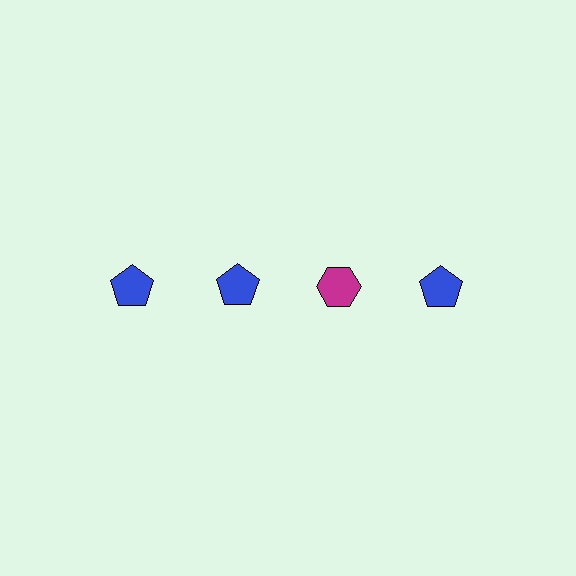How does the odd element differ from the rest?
It differs in both color (magenta instead of blue) and shape (hexagon instead of pentagon).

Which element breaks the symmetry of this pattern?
The magenta hexagon in the top row, center column breaks the symmetry. All other shapes are blue pentagons.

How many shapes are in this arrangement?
There are 4 shapes arranged in a grid pattern.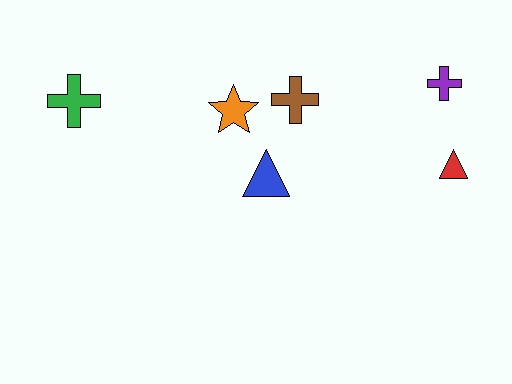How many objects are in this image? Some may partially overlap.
There are 6 objects.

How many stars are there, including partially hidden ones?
There is 1 star.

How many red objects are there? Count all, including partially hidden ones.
There is 1 red object.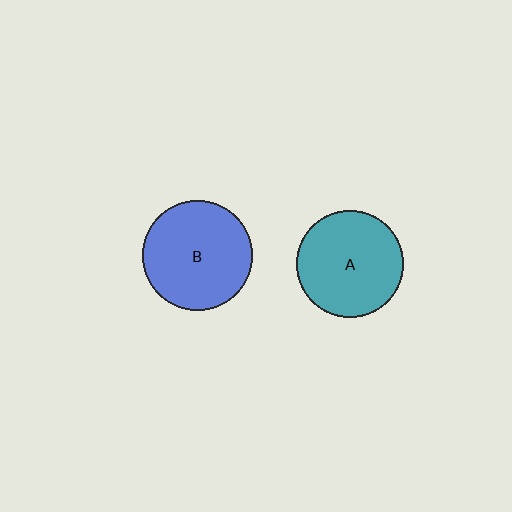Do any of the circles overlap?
No, none of the circles overlap.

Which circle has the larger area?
Circle B (blue).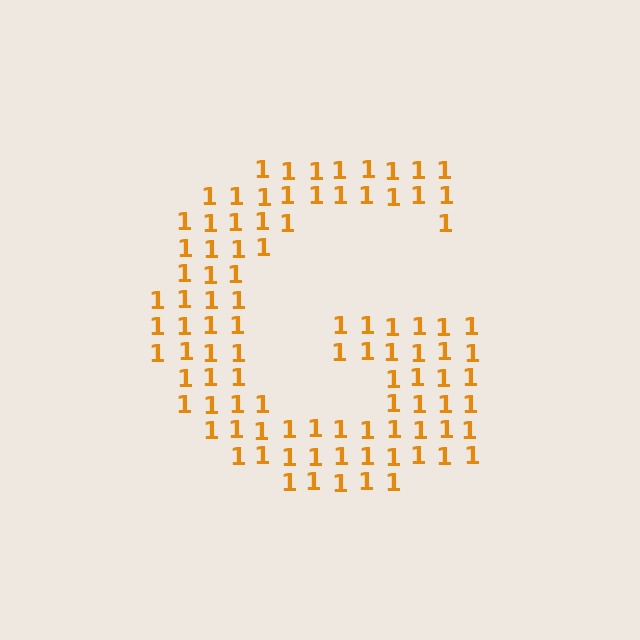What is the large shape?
The large shape is the letter G.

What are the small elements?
The small elements are digit 1's.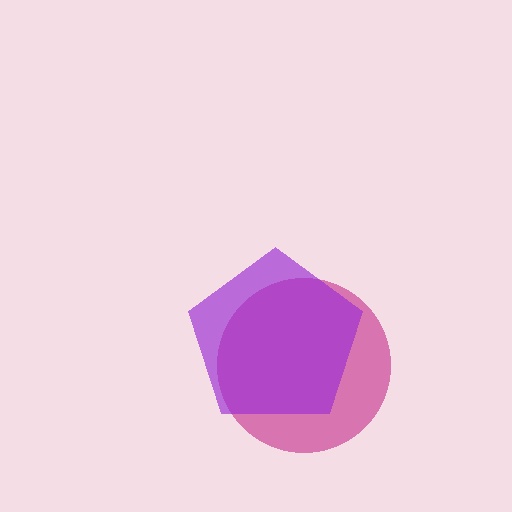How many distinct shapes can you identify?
There are 2 distinct shapes: a magenta circle, a purple pentagon.